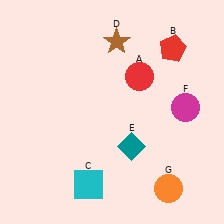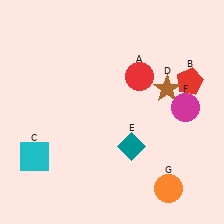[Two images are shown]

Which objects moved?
The objects that moved are: the red pentagon (B), the cyan square (C), the brown star (D).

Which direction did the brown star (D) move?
The brown star (D) moved right.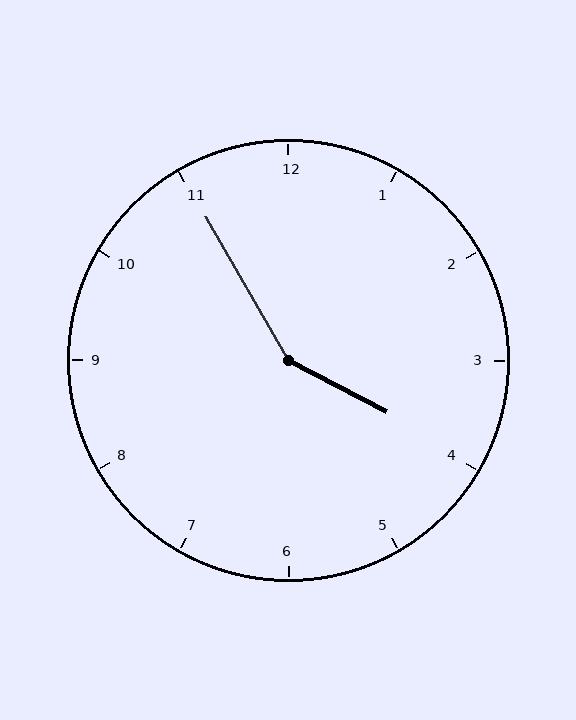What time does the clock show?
3:55.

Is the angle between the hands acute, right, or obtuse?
It is obtuse.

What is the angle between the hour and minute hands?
Approximately 148 degrees.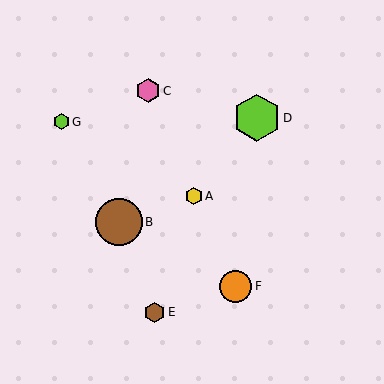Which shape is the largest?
The lime hexagon (labeled D) is the largest.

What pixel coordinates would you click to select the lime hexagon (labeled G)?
Click at (61, 122) to select the lime hexagon G.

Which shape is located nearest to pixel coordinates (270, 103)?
The lime hexagon (labeled D) at (257, 118) is nearest to that location.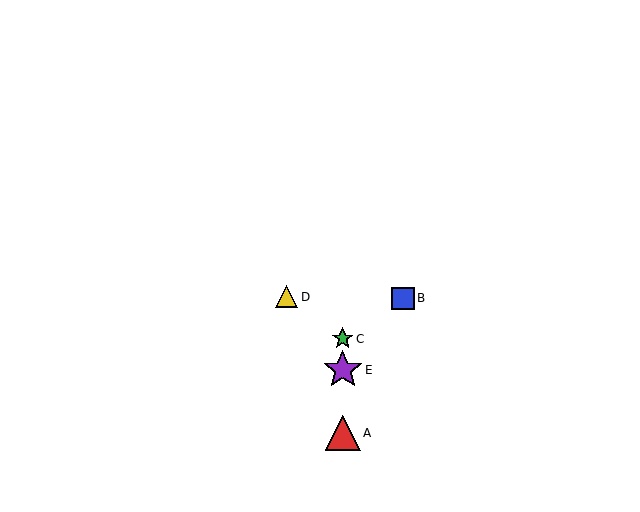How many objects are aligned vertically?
3 objects (A, C, E) are aligned vertically.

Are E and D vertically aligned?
No, E is at x≈343 and D is at x≈287.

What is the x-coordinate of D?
Object D is at x≈287.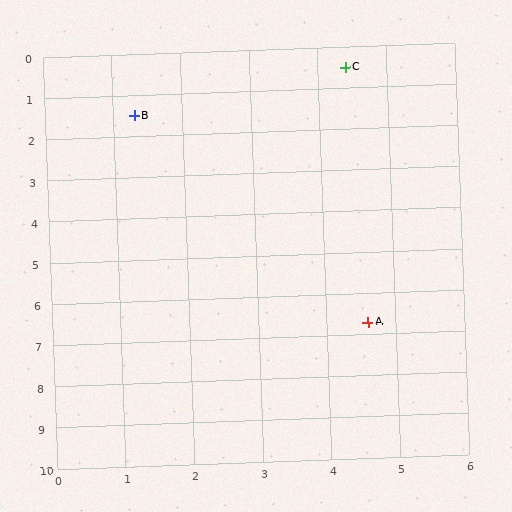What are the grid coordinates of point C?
Point C is at approximately (4.4, 0.5).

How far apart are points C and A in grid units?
Points C and A are about 6.2 grid units apart.